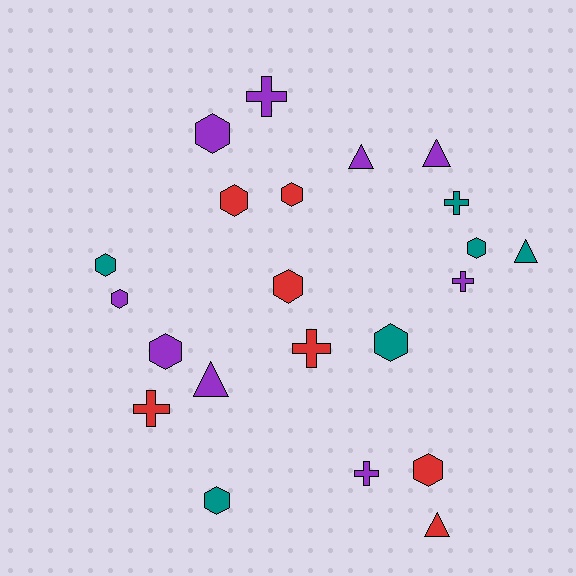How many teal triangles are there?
There is 1 teal triangle.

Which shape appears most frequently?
Hexagon, with 11 objects.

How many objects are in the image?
There are 22 objects.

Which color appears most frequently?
Purple, with 9 objects.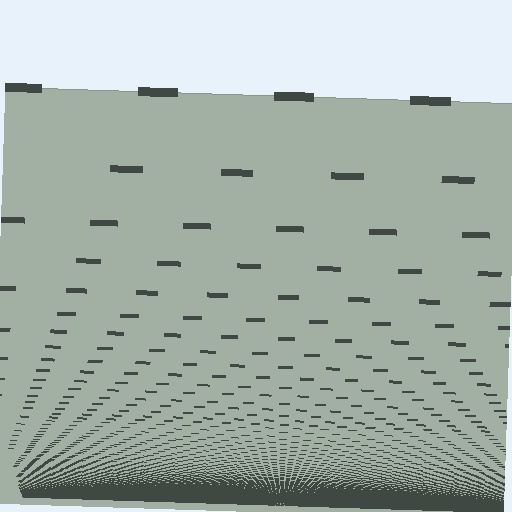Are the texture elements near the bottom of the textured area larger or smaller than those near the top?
Smaller. The gradient is inverted — elements near the bottom are smaller and denser.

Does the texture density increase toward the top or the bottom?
Density increases toward the bottom.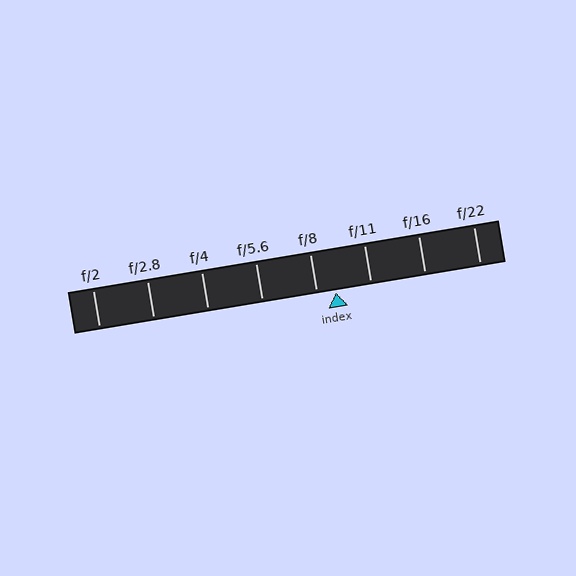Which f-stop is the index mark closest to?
The index mark is closest to f/8.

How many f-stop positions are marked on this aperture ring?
There are 8 f-stop positions marked.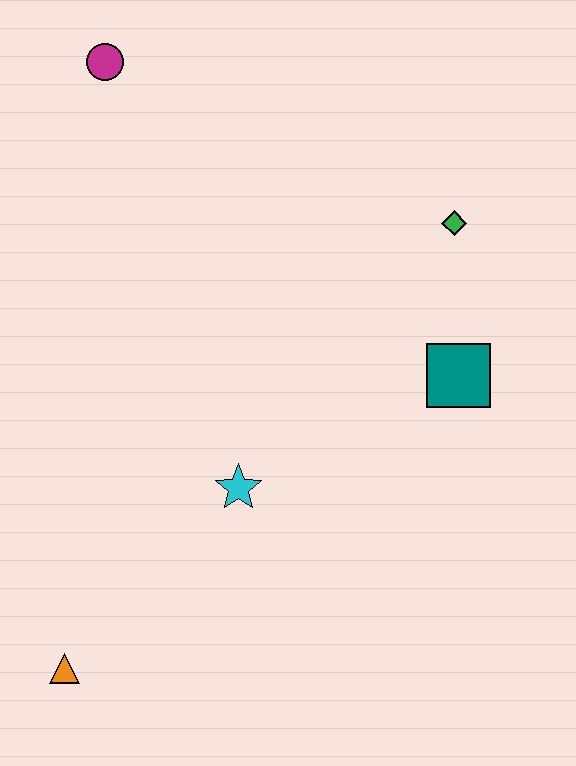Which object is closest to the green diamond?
The teal square is closest to the green diamond.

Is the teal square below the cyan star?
No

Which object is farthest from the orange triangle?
The magenta circle is farthest from the orange triangle.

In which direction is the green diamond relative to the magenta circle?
The green diamond is to the right of the magenta circle.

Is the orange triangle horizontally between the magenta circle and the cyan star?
No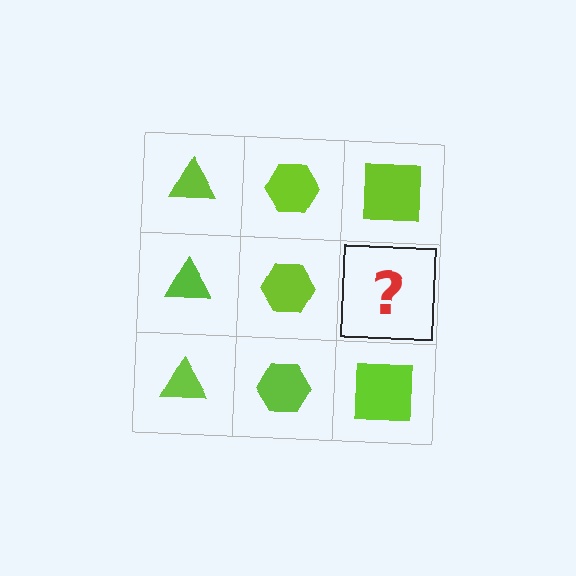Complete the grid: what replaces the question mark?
The question mark should be replaced with a lime square.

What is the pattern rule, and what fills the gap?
The rule is that each column has a consistent shape. The gap should be filled with a lime square.